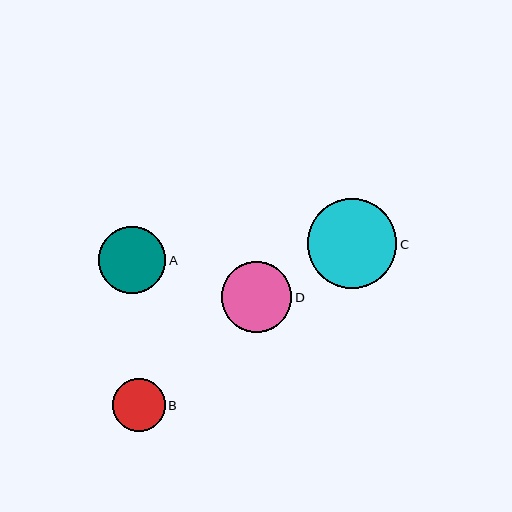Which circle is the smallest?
Circle B is the smallest with a size of approximately 53 pixels.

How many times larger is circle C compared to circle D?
Circle C is approximately 1.3 times the size of circle D.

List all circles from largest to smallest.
From largest to smallest: C, D, A, B.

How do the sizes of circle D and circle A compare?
Circle D and circle A are approximately the same size.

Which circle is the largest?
Circle C is the largest with a size of approximately 89 pixels.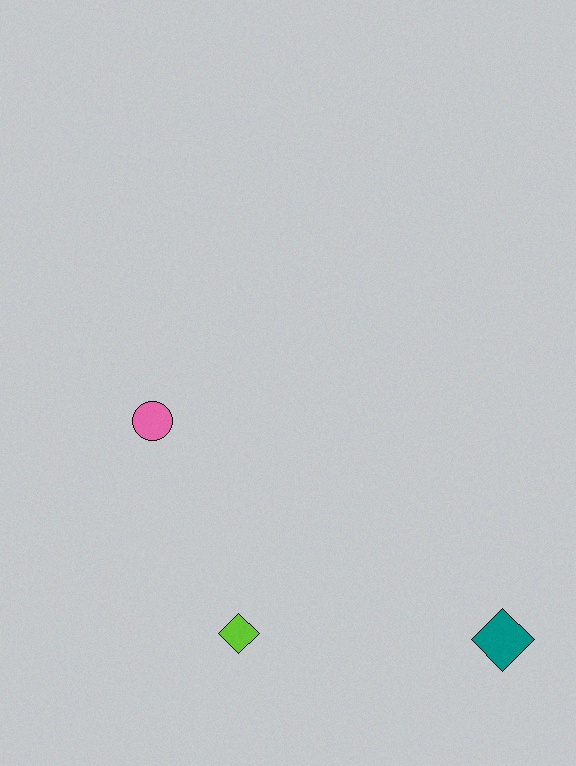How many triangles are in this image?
There are no triangles.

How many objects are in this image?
There are 3 objects.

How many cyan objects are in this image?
There are no cyan objects.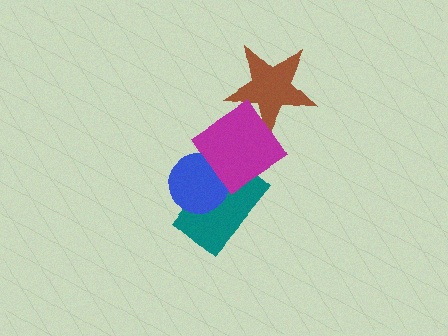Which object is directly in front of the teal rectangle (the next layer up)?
The blue circle is directly in front of the teal rectangle.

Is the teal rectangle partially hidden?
Yes, it is partially covered by another shape.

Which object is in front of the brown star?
The magenta diamond is in front of the brown star.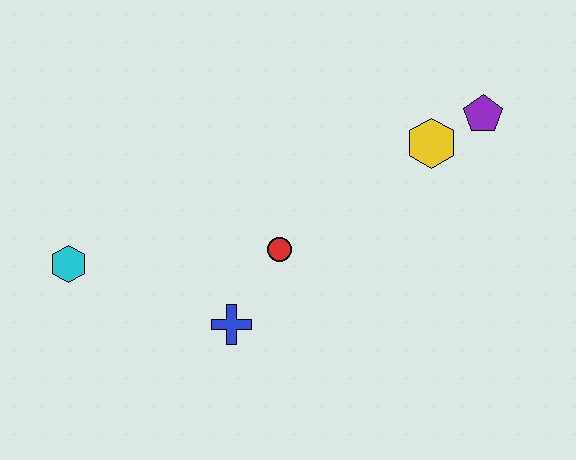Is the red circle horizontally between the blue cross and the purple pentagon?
Yes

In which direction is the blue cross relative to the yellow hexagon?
The blue cross is to the left of the yellow hexagon.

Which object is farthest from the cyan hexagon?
The purple pentagon is farthest from the cyan hexagon.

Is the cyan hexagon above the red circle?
No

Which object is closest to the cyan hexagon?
The blue cross is closest to the cyan hexagon.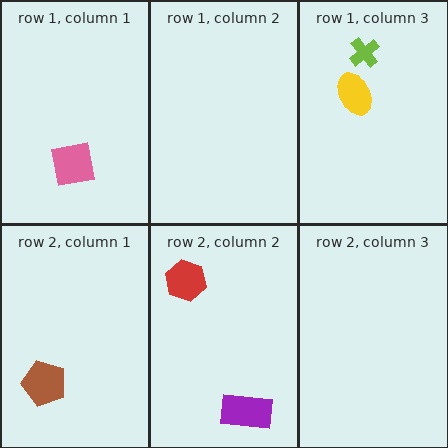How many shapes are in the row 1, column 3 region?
2.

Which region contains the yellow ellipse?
The row 1, column 3 region.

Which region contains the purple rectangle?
The row 2, column 2 region.